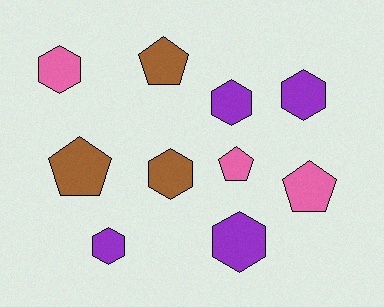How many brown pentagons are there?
There are 2 brown pentagons.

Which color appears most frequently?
Purple, with 4 objects.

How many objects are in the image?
There are 10 objects.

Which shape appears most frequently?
Hexagon, with 6 objects.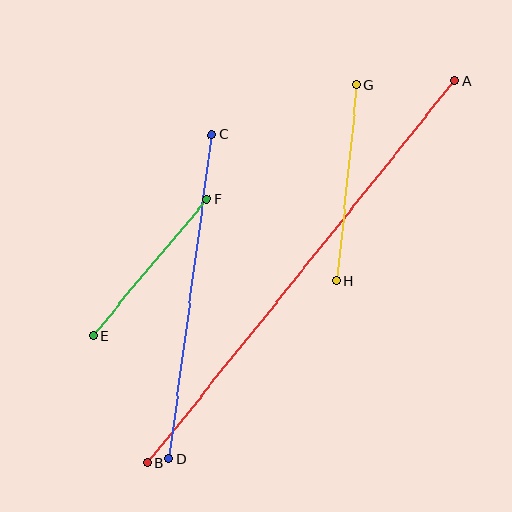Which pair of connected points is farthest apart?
Points A and B are farthest apart.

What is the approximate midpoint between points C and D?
The midpoint is at approximately (190, 296) pixels.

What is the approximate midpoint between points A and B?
The midpoint is at approximately (301, 272) pixels.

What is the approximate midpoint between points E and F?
The midpoint is at approximately (150, 267) pixels.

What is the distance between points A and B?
The distance is approximately 491 pixels.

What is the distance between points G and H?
The distance is approximately 198 pixels.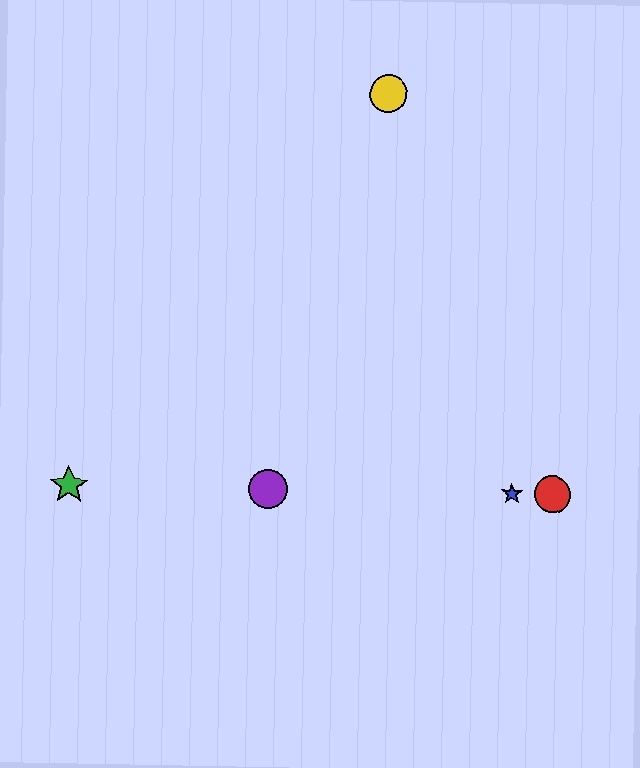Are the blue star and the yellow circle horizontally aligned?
No, the blue star is at y≈494 and the yellow circle is at y≈94.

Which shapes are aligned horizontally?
The red circle, the blue star, the green star, the purple circle are aligned horizontally.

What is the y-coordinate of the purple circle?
The purple circle is at y≈489.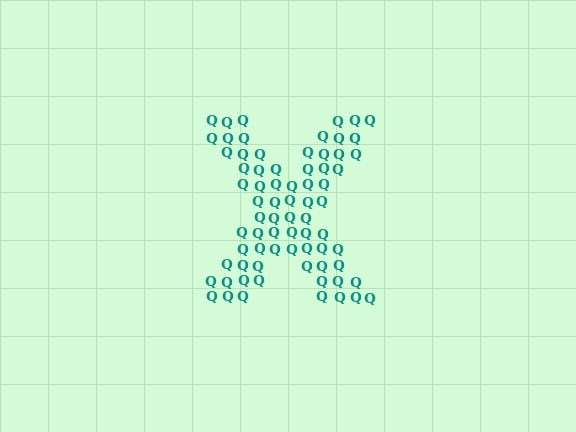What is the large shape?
The large shape is the letter X.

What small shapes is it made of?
It is made of small letter Q's.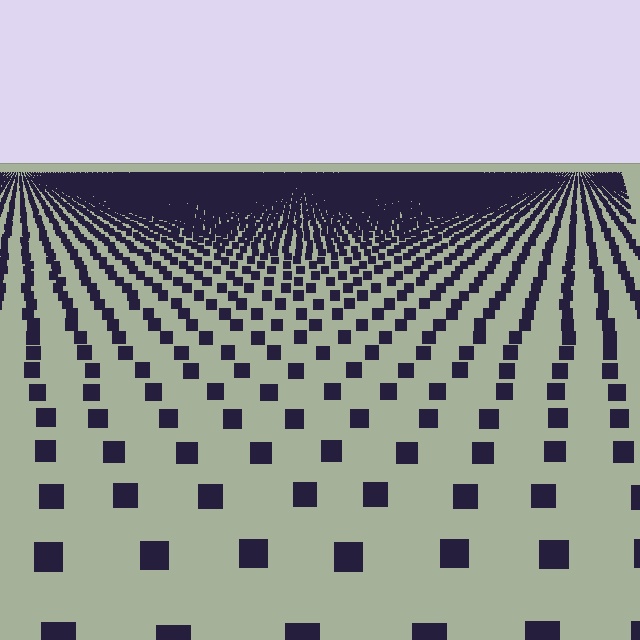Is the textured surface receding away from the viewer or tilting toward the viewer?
The surface is receding away from the viewer. Texture elements get smaller and denser toward the top.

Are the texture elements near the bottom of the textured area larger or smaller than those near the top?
Larger. Near the bottom, elements are closer to the viewer and appear at a bigger on-screen size.